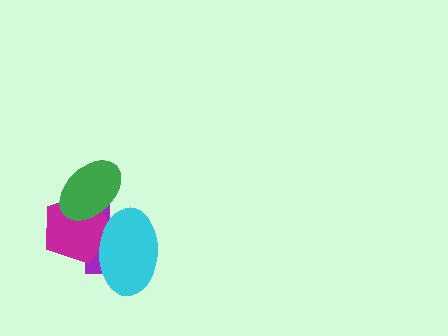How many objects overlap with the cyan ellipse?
2 objects overlap with the cyan ellipse.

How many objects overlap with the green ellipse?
2 objects overlap with the green ellipse.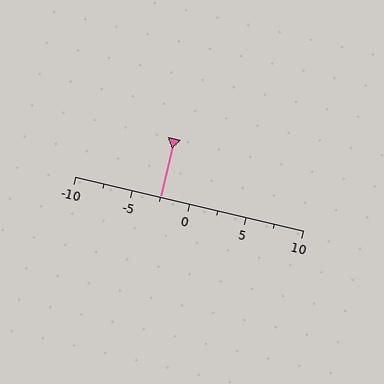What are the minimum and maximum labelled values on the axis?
The axis runs from -10 to 10.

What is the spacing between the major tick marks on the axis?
The major ticks are spaced 5 apart.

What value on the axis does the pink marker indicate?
The marker indicates approximately -2.5.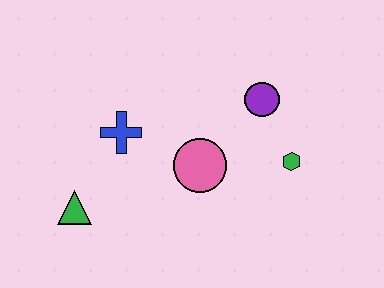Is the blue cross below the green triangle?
No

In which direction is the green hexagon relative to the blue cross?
The green hexagon is to the right of the blue cross.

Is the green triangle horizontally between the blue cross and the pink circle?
No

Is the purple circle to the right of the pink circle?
Yes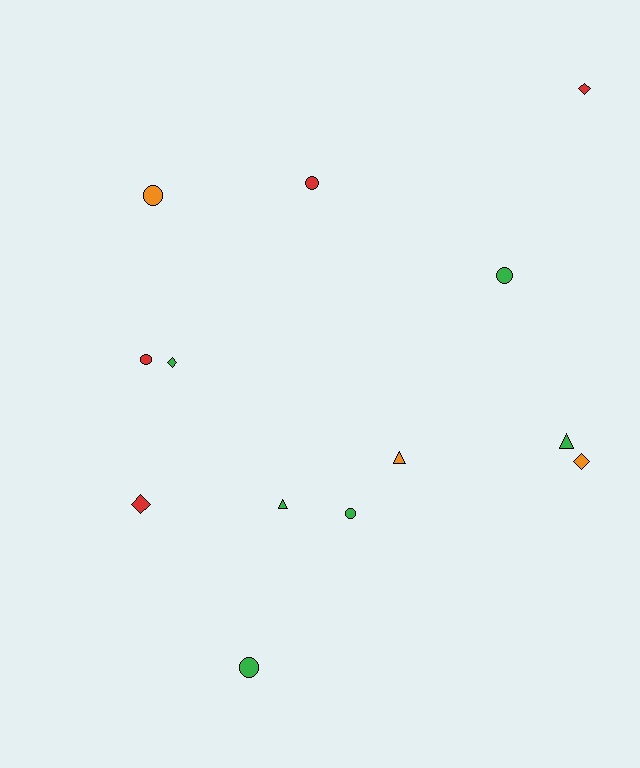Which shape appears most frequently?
Circle, with 6 objects.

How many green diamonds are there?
There is 1 green diamond.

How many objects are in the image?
There are 13 objects.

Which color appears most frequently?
Green, with 6 objects.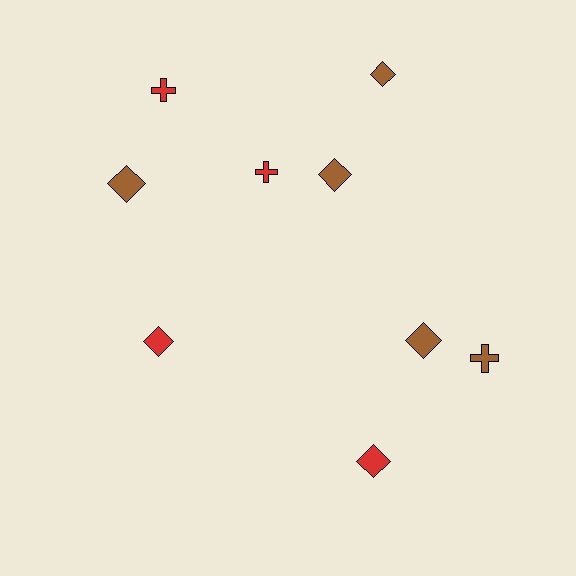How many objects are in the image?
There are 9 objects.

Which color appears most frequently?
Brown, with 5 objects.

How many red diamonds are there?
There are 2 red diamonds.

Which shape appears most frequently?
Diamond, with 6 objects.